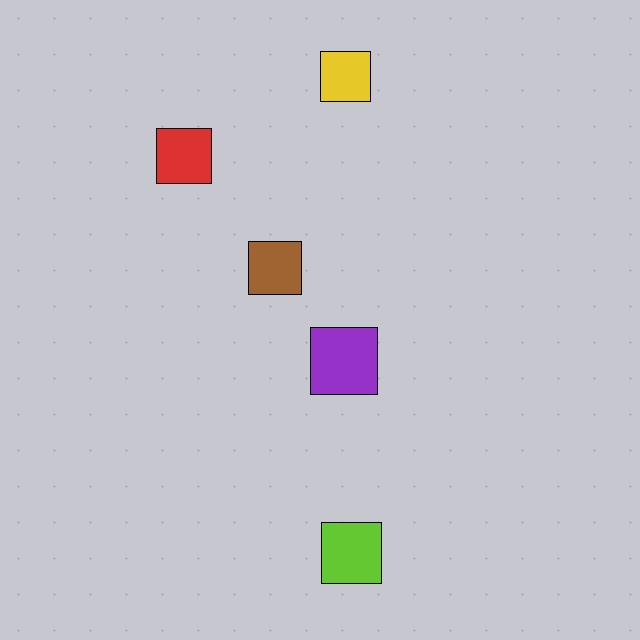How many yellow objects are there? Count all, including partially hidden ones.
There is 1 yellow object.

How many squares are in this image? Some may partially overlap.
There are 5 squares.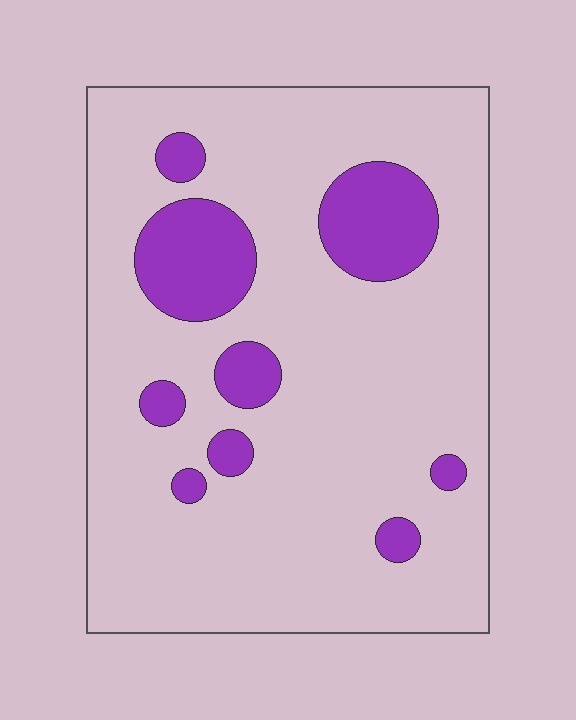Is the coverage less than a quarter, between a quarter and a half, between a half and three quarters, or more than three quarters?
Less than a quarter.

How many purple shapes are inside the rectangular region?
9.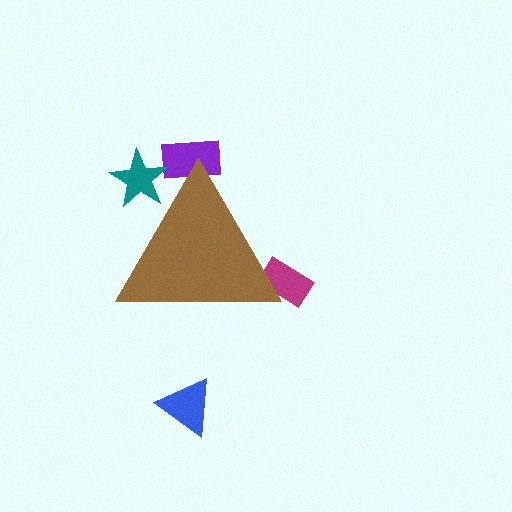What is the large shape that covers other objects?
A brown triangle.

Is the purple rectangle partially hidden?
Yes, the purple rectangle is partially hidden behind the brown triangle.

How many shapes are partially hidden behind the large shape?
3 shapes are partially hidden.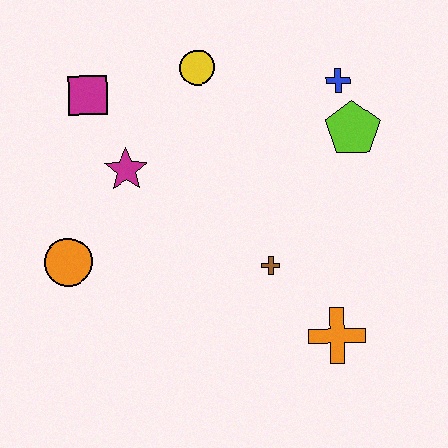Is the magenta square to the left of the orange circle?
No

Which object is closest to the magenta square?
The magenta star is closest to the magenta square.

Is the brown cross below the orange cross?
No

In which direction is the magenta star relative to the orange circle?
The magenta star is above the orange circle.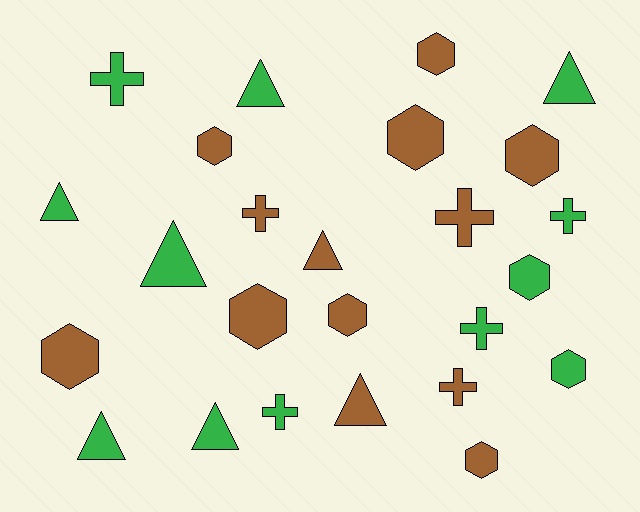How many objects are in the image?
There are 25 objects.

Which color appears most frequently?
Brown, with 13 objects.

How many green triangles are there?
There are 6 green triangles.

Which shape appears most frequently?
Hexagon, with 10 objects.